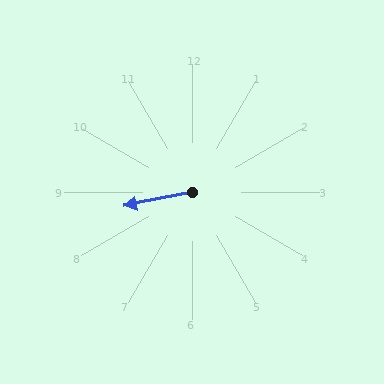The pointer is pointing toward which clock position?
Roughly 9 o'clock.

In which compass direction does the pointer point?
West.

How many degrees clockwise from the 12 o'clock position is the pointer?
Approximately 259 degrees.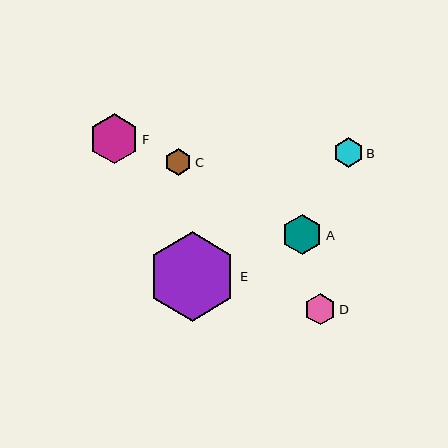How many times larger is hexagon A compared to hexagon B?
Hexagon A is approximately 1.4 times the size of hexagon B.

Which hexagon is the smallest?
Hexagon C is the smallest with a size of approximately 27 pixels.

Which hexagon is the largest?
Hexagon E is the largest with a size of approximately 89 pixels.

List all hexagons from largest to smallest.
From largest to smallest: E, F, A, D, B, C.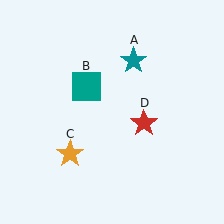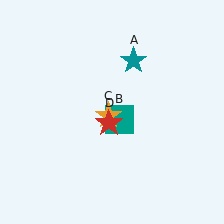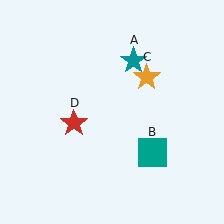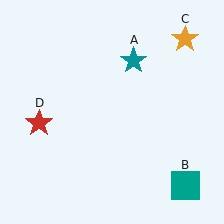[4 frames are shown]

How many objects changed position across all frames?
3 objects changed position: teal square (object B), orange star (object C), red star (object D).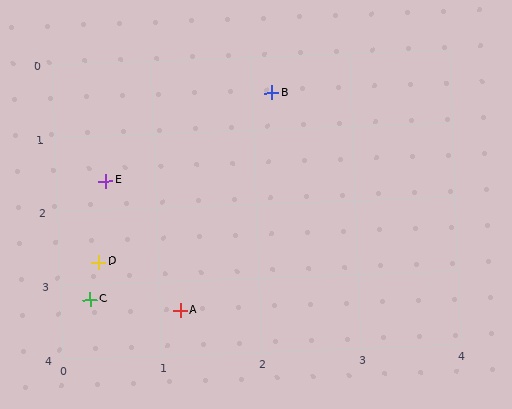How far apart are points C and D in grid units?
Points C and D are about 0.5 grid units apart.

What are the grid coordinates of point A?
Point A is at approximately (1.2, 3.4).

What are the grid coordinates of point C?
Point C is at approximately (0.3, 3.2).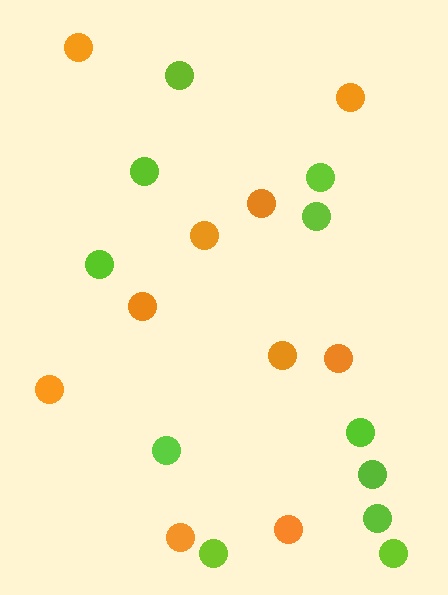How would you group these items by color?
There are 2 groups: one group of lime circles (11) and one group of orange circles (10).